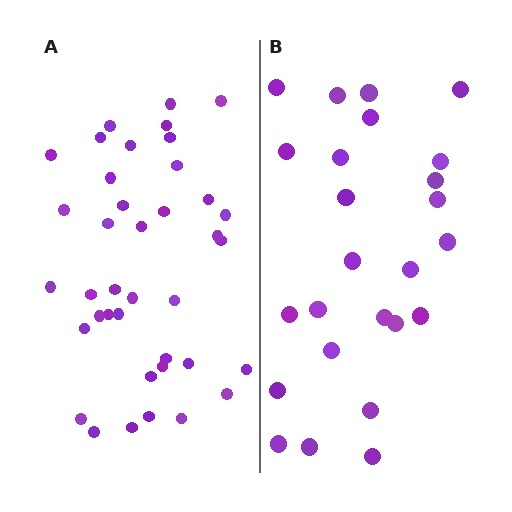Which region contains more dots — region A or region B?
Region A (the left region) has more dots.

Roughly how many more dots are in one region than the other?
Region A has approximately 15 more dots than region B.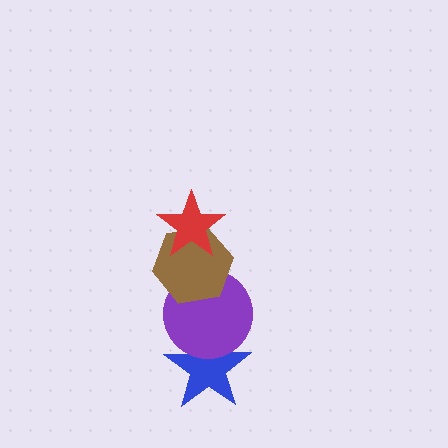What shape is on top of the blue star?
The purple circle is on top of the blue star.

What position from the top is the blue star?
The blue star is 4th from the top.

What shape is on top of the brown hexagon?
The red star is on top of the brown hexagon.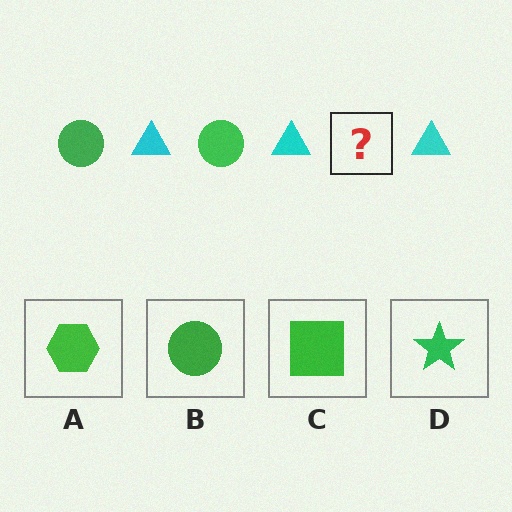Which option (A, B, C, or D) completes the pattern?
B.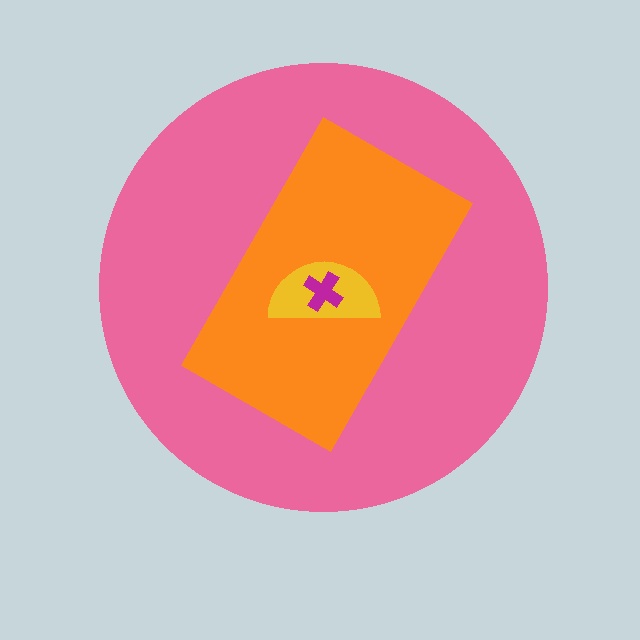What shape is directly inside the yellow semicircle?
The magenta cross.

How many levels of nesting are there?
4.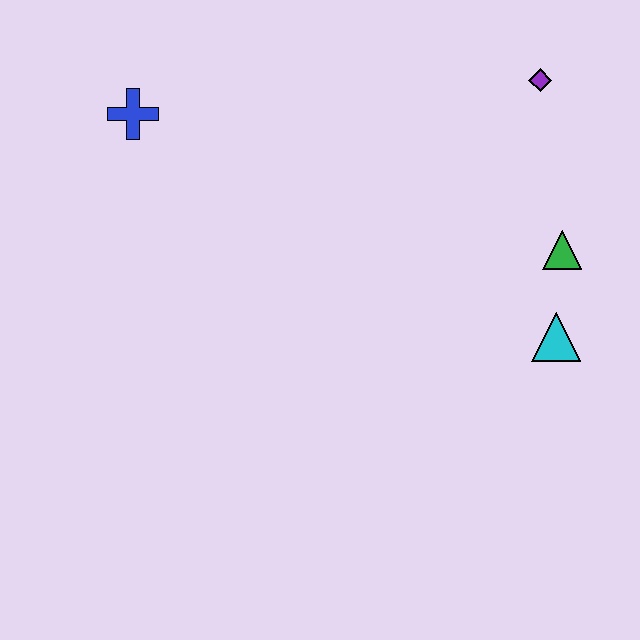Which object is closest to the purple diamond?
The green triangle is closest to the purple diamond.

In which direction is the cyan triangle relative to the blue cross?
The cyan triangle is to the right of the blue cross.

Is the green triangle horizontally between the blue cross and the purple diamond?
No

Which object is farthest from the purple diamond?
The blue cross is farthest from the purple diamond.